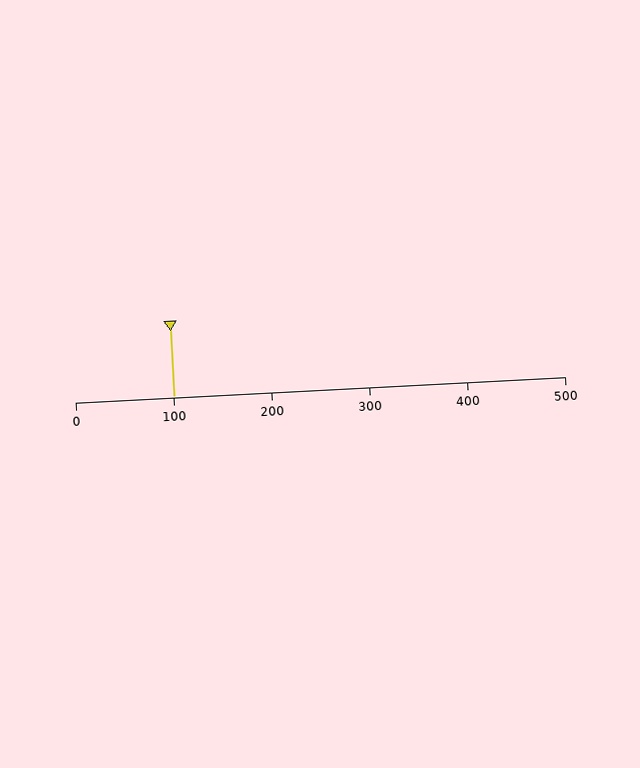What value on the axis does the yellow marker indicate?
The marker indicates approximately 100.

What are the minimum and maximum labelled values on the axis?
The axis runs from 0 to 500.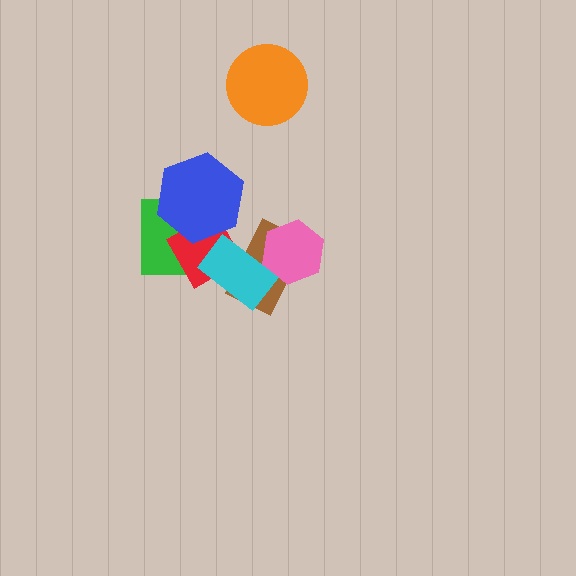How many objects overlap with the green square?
2 objects overlap with the green square.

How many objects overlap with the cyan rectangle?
3 objects overlap with the cyan rectangle.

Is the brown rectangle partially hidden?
Yes, it is partially covered by another shape.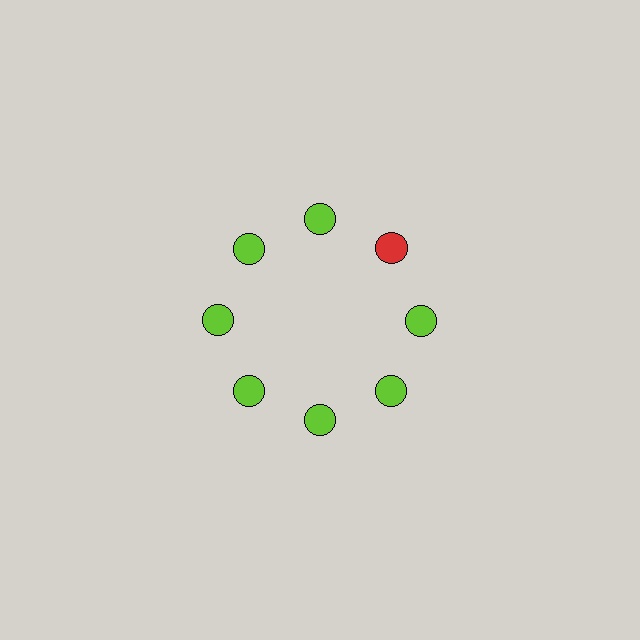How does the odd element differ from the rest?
It has a different color: red instead of lime.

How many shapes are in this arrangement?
There are 8 shapes arranged in a ring pattern.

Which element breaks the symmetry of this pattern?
The red circle at roughly the 2 o'clock position breaks the symmetry. All other shapes are lime circles.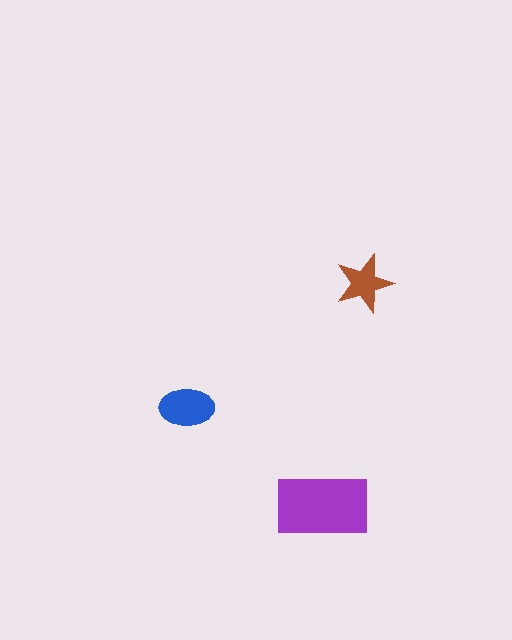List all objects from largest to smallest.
The purple rectangle, the blue ellipse, the brown star.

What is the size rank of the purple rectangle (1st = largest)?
1st.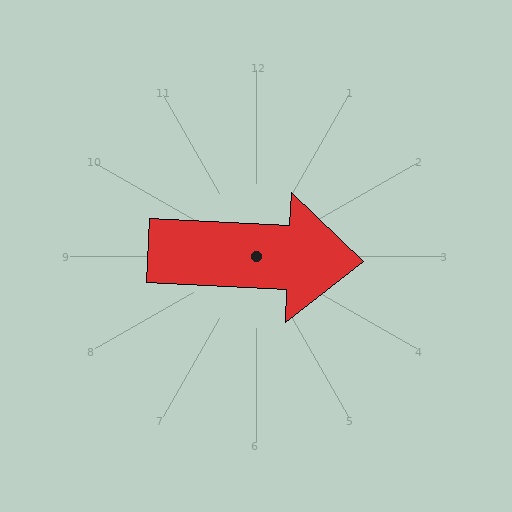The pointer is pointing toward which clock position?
Roughly 3 o'clock.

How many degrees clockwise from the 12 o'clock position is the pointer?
Approximately 93 degrees.